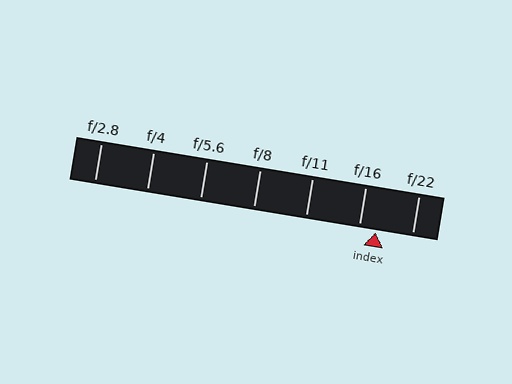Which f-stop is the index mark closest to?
The index mark is closest to f/16.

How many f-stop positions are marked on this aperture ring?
There are 7 f-stop positions marked.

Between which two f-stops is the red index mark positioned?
The index mark is between f/16 and f/22.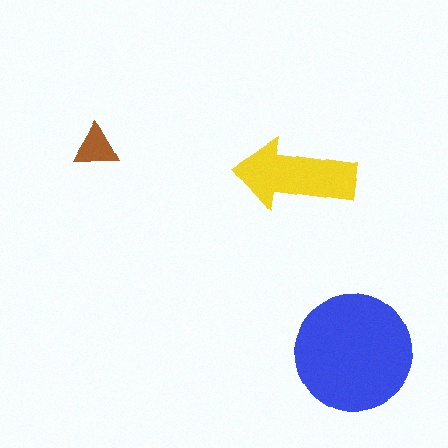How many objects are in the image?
There are 3 objects in the image.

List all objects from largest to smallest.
The blue circle, the yellow arrow, the brown triangle.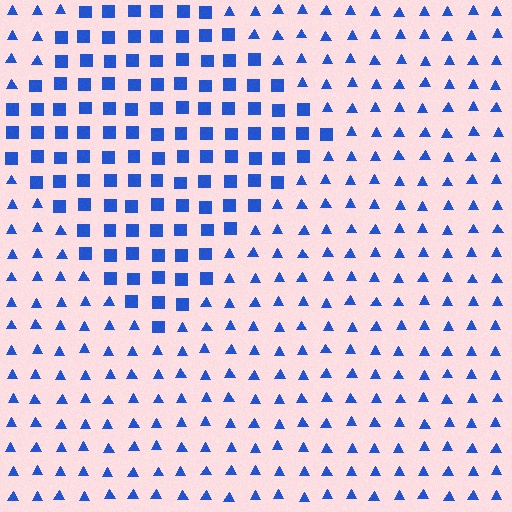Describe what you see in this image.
The image is filled with small blue elements arranged in a uniform grid. A diamond-shaped region contains squares, while the surrounding area contains triangles. The boundary is defined purely by the change in element shape.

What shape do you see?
I see a diamond.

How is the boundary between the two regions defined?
The boundary is defined by a change in element shape: squares inside vs. triangles outside. All elements share the same color and spacing.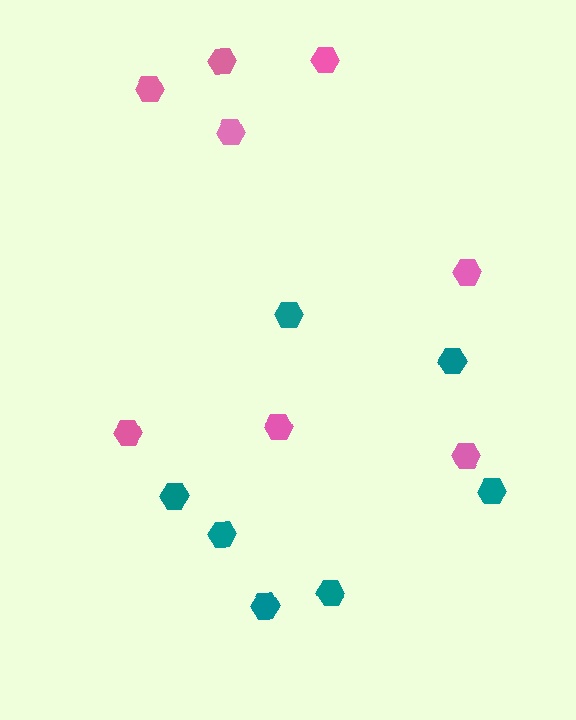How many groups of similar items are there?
There are 2 groups: one group of teal hexagons (7) and one group of pink hexagons (8).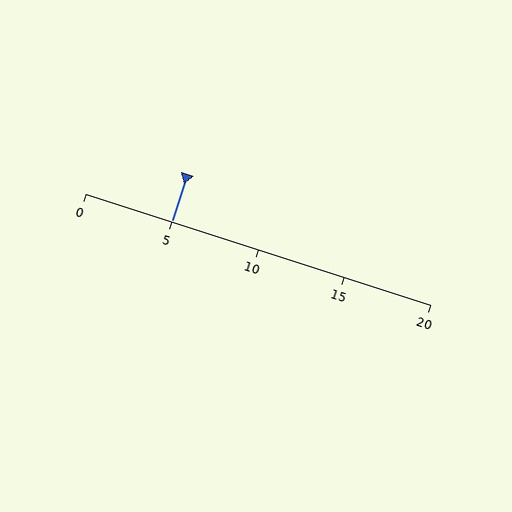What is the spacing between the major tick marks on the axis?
The major ticks are spaced 5 apart.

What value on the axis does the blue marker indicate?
The marker indicates approximately 5.